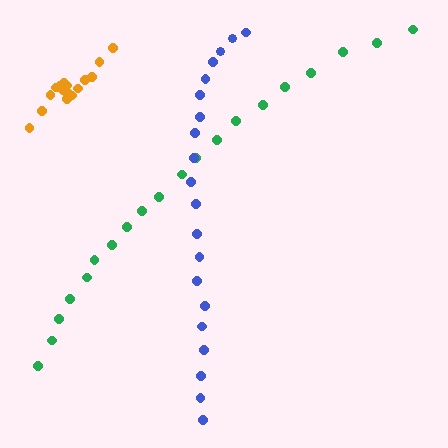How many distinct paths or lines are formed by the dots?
There are 3 distinct paths.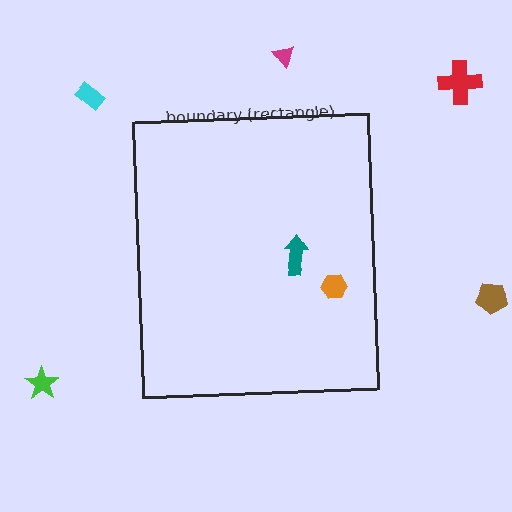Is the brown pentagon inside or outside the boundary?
Outside.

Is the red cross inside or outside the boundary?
Outside.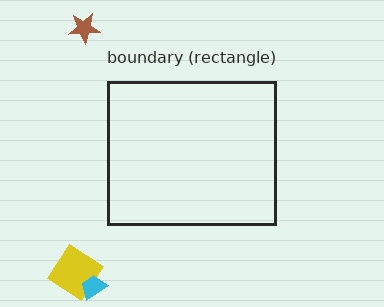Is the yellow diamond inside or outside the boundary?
Outside.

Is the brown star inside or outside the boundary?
Outside.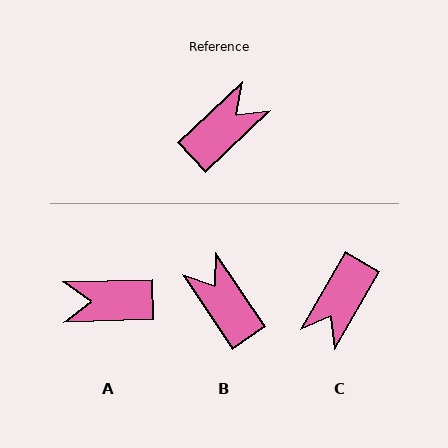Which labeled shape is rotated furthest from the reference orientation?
C, about 164 degrees away.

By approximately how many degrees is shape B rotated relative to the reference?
Approximately 80 degrees counter-clockwise.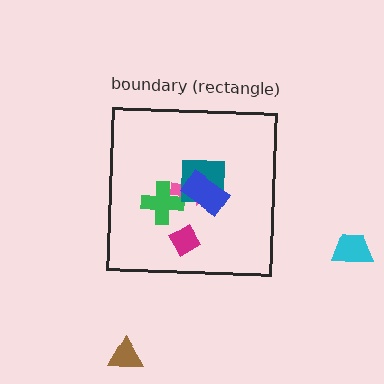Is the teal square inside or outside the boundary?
Inside.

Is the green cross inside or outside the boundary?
Inside.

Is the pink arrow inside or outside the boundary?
Inside.